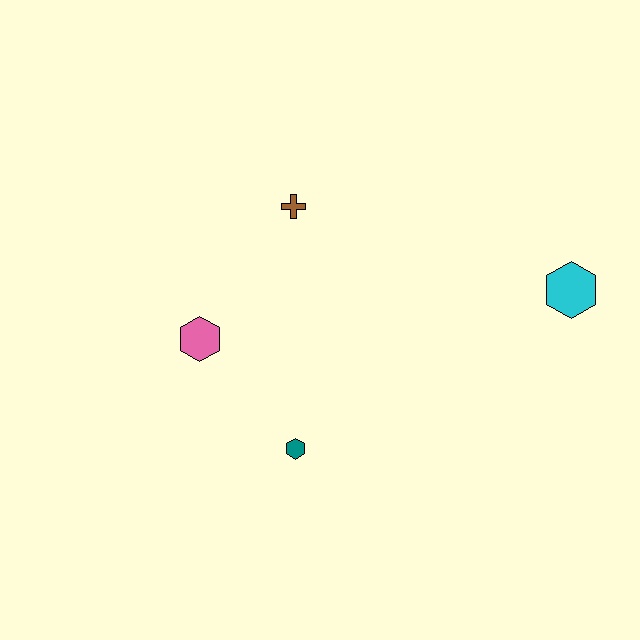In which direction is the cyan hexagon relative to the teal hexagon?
The cyan hexagon is to the right of the teal hexagon.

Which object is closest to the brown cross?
The pink hexagon is closest to the brown cross.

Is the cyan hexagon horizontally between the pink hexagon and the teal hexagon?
No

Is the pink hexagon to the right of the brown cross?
No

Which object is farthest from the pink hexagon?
The cyan hexagon is farthest from the pink hexagon.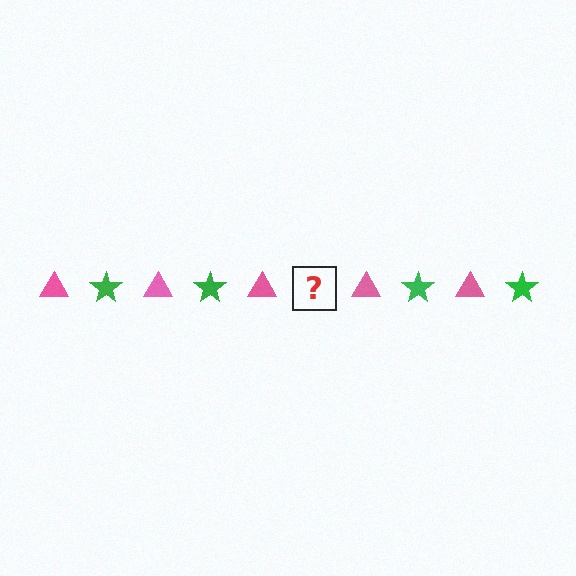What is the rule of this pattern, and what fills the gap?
The rule is that the pattern alternates between pink triangle and green star. The gap should be filled with a green star.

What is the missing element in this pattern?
The missing element is a green star.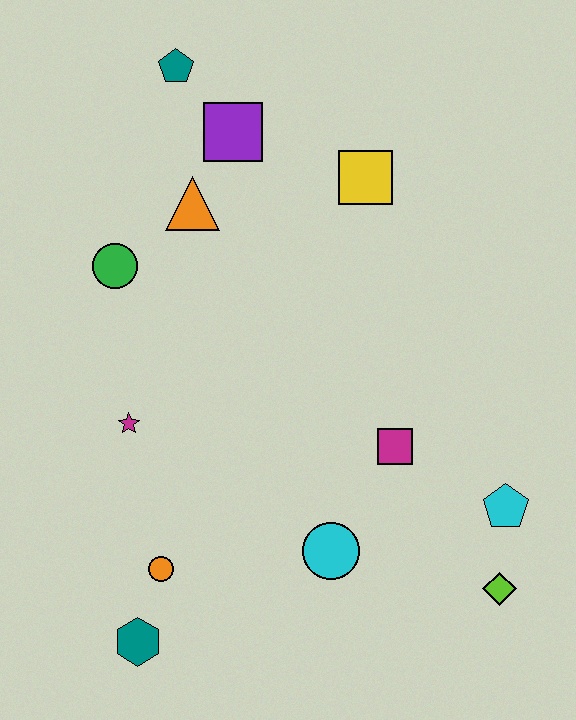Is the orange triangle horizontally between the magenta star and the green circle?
No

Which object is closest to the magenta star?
The orange circle is closest to the magenta star.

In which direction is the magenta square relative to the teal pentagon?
The magenta square is below the teal pentagon.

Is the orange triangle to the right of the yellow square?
No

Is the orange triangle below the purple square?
Yes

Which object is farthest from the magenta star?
The lime diamond is farthest from the magenta star.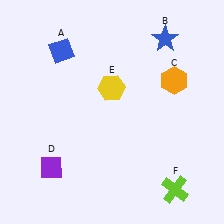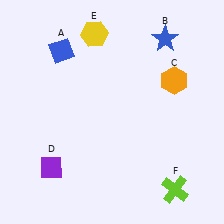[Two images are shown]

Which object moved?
The yellow hexagon (E) moved up.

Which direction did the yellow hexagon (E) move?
The yellow hexagon (E) moved up.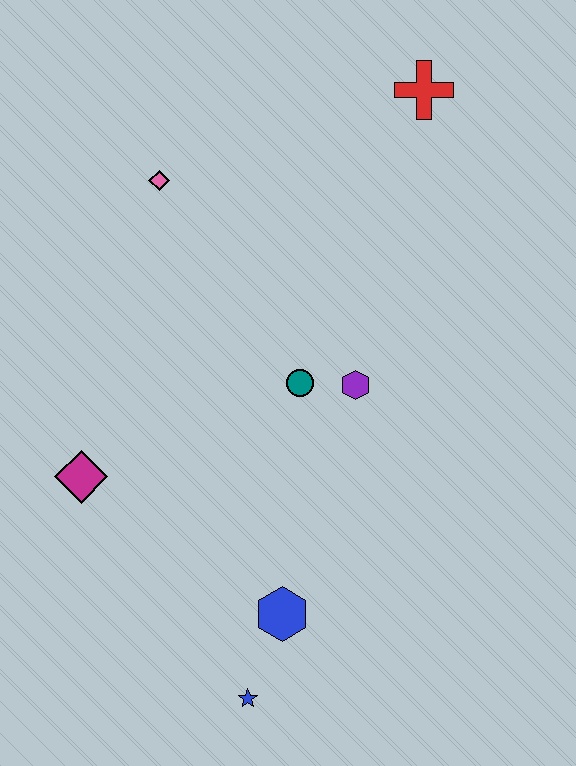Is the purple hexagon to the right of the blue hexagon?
Yes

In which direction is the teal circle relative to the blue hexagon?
The teal circle is above the blue hexagon.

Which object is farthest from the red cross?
The blue star is farthest from the red cross.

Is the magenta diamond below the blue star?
No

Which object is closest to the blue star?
The blue hexagon is closest to the blue star.